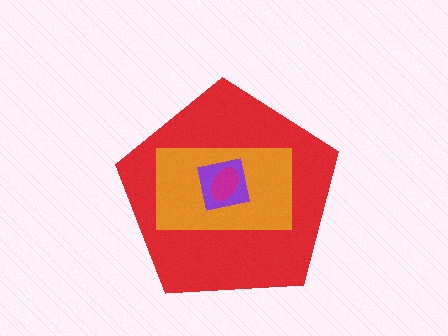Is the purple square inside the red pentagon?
Yes.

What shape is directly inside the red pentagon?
The orange rectangle.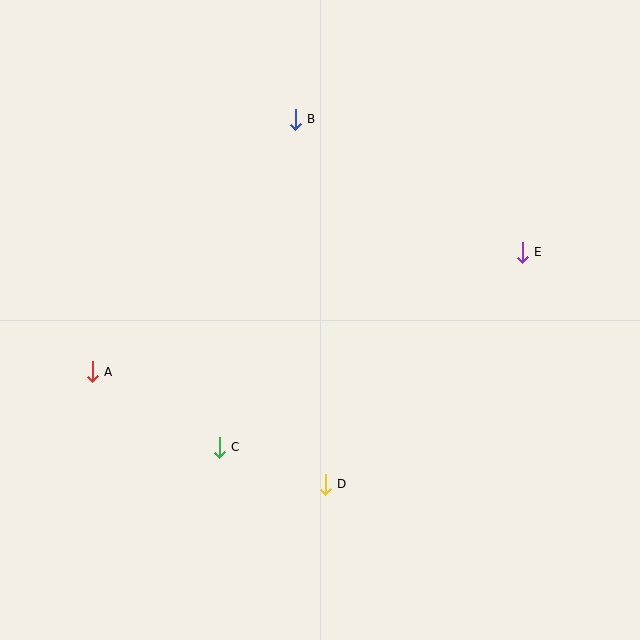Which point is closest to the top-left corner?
Point B is closest to the top-left corner.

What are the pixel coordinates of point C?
Point C is at (219, 447).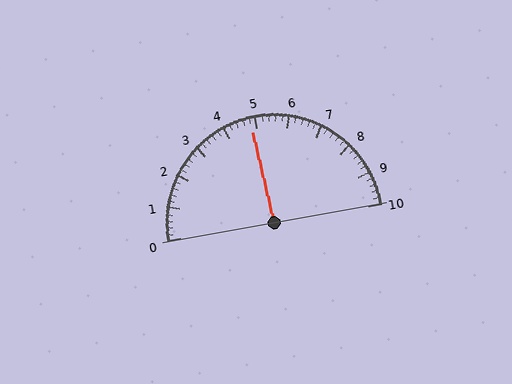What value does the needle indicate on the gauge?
The needle indicates approximately 4.8.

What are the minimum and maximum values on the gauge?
The gauge ranges from 0 to 10.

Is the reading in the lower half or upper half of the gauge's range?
The reading is in the lower half of the range (0 to 10).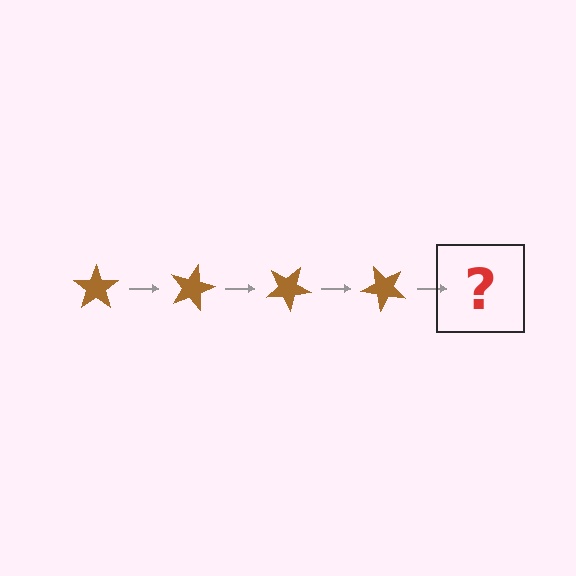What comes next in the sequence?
The next element should be a brown star rotated 60 degrees.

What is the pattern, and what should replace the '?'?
The pattern is that the star rotates 15 degrees each step. The '?' should be a brown star rotated 60 degrees.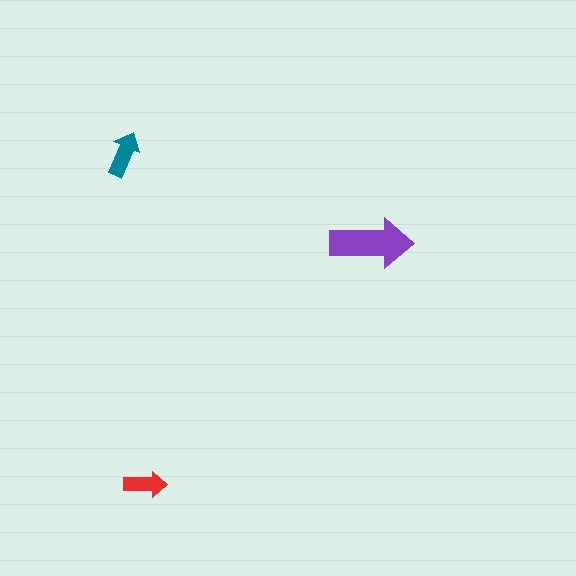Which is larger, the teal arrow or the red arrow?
The teal one.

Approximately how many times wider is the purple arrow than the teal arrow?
About 2 times wider.